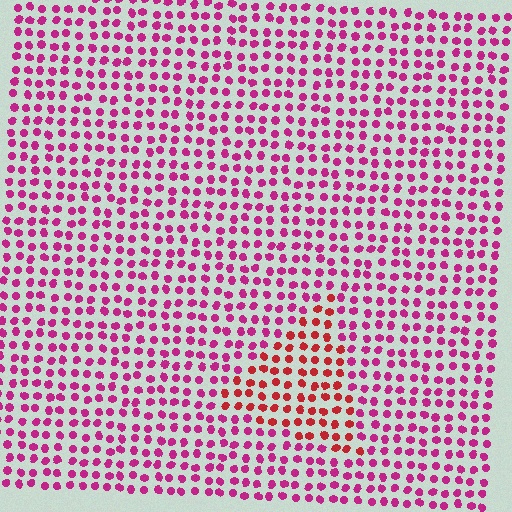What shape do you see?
I see a triangle.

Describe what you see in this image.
The image is filled with small magenta elements in a uniform arrangement. A triangle-shaped region is visible where the elements are tinted to a slightly different hue, forming a subtle color boundary.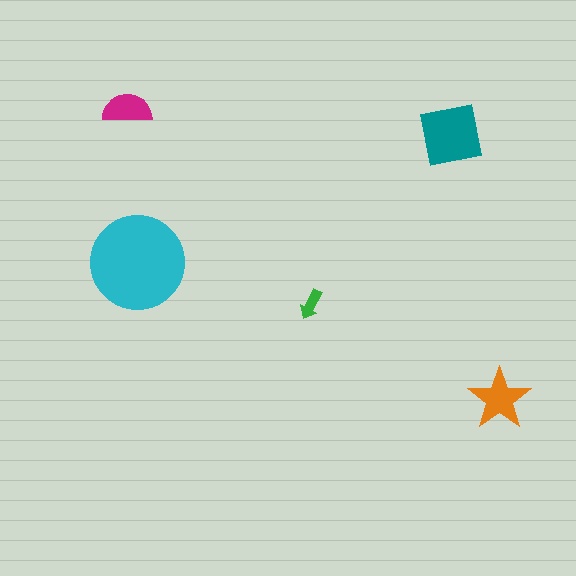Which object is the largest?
The cyan circle.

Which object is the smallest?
The green arrow.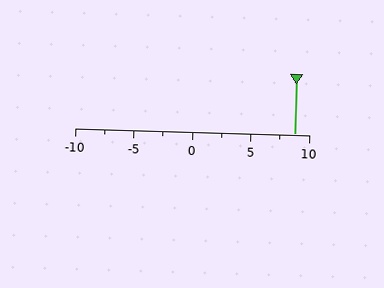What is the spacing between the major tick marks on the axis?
The major ticks are spaced 5 apart.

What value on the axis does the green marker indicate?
The marker indicates approximately 8.8.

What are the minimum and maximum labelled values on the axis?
The axis runs from -10 to 10.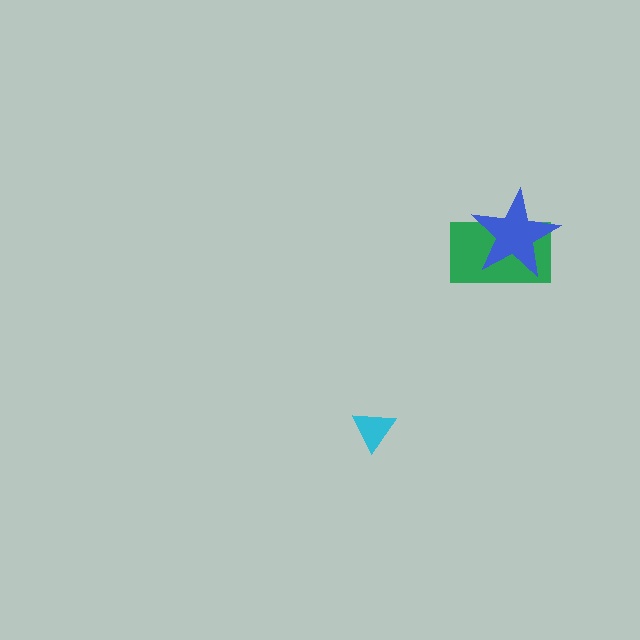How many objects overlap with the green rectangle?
1 object overlaps with the green rectangle.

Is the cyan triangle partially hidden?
No, no other shape covers it.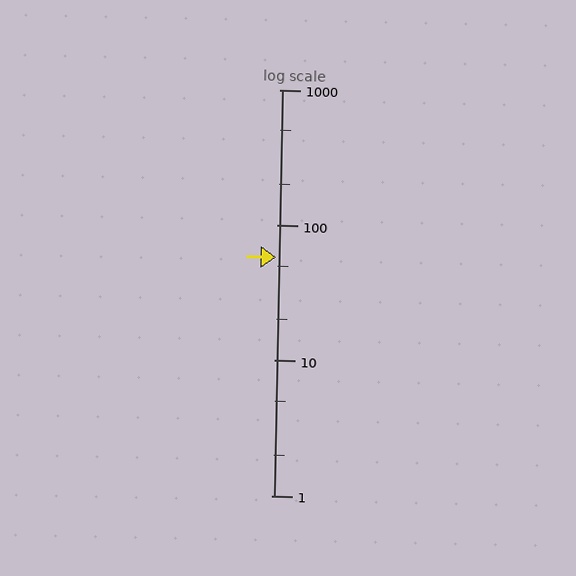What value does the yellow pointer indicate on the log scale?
The pointer indicates approximately 58.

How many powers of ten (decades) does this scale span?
The scale spans 3 decades, from 1 to 1000.